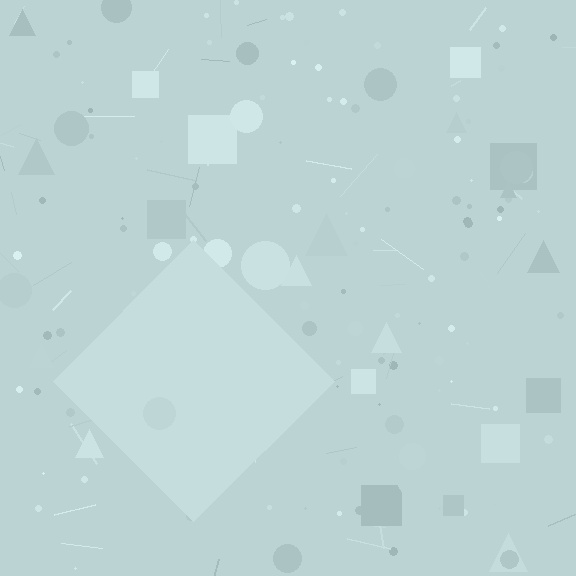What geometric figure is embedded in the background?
A diamond is embedded in the background.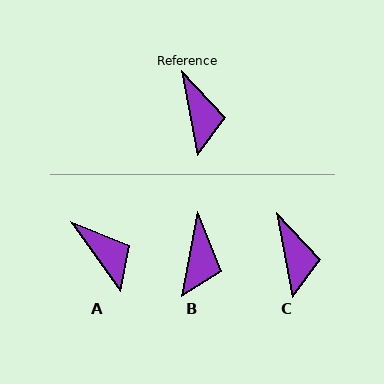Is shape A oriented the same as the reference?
No, it is off by about 25 degrees.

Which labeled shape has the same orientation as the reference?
C.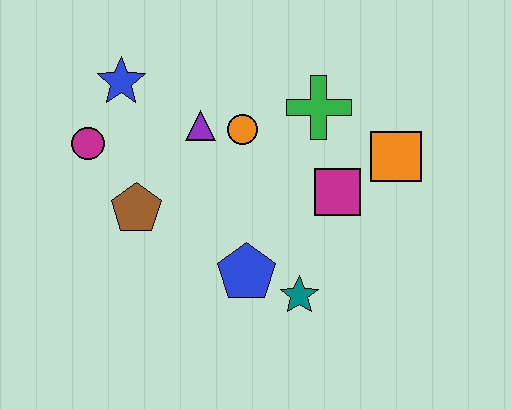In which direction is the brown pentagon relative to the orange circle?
The brown pentagon is to the left of the orange circle.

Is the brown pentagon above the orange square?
No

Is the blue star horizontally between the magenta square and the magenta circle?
Yes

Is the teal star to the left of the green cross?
Yes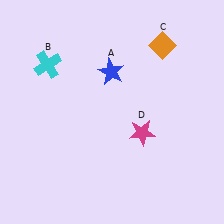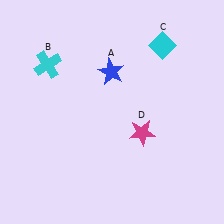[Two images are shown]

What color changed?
The diamond (C) changed from orange in Image 1 to cyan in Image 2.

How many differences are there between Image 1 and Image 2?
There is 1 difference between the two images.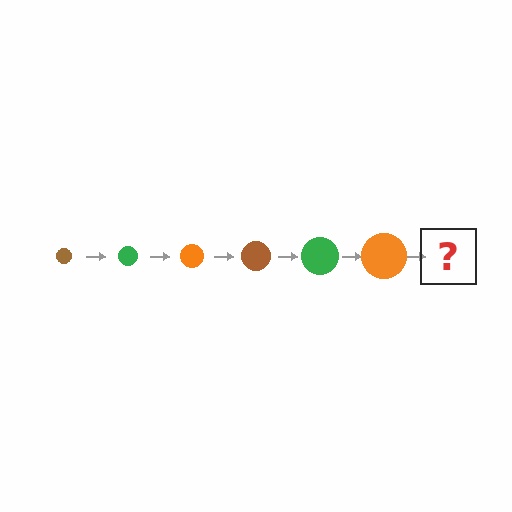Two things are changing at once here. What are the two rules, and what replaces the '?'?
The two rules are that the circle grows larger each step and the color cycles through brown, green, and orange. The '?' should be a brown circle, larger than the previous one.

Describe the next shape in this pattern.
It should be a brown circle, larger than the previous one.